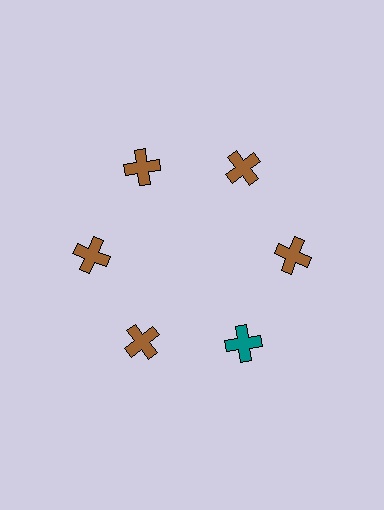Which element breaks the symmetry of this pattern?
The teal cross at roughly the 5 o'clock position breaks the symmetry. All other shapes are brown crosses.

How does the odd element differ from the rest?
It has a different color: teal instead of brown.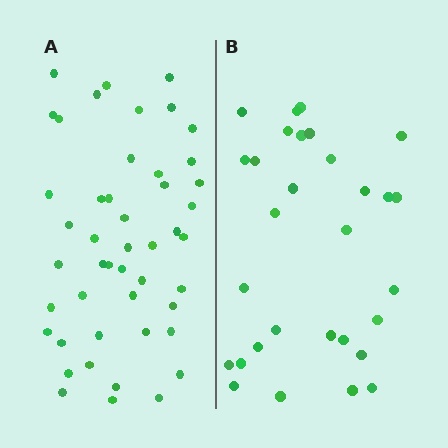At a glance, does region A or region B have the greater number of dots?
Region A (the left region) has more dots.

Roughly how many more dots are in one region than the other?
Region A has approximately 15 more dots than region B.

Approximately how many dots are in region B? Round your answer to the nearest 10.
About 30 dots.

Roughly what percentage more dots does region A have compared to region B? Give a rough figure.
About 55% more.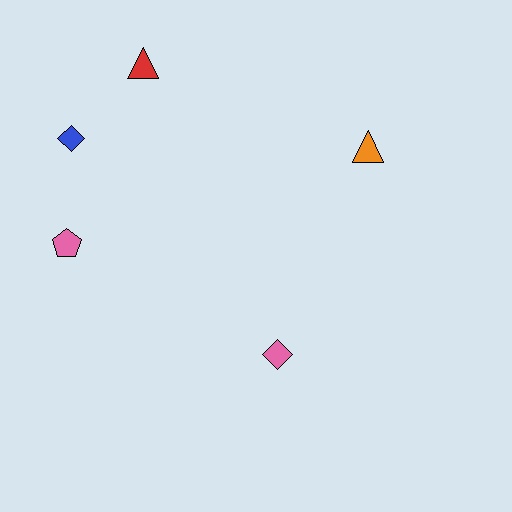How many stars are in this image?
There are no stars.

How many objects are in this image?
There are 5 objects.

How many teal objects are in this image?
There are no teal objects.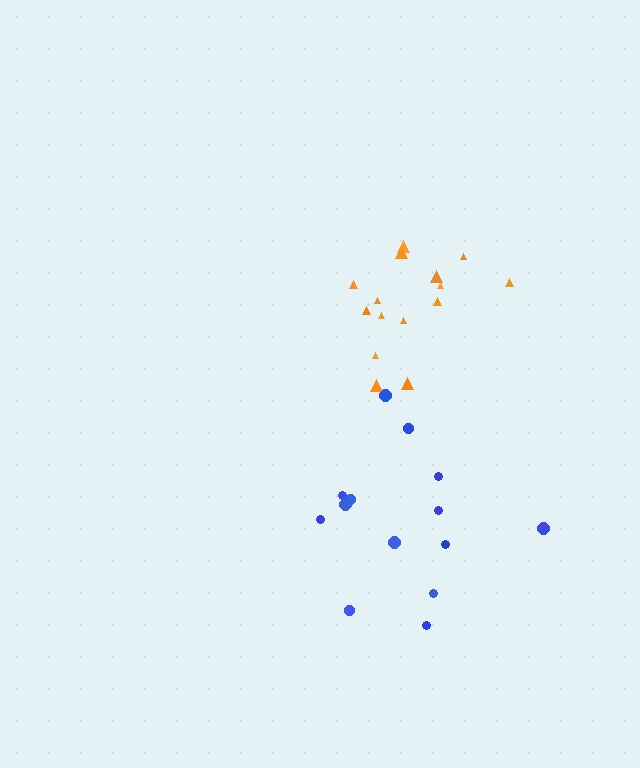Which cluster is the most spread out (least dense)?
Blue.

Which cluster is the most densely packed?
Orange.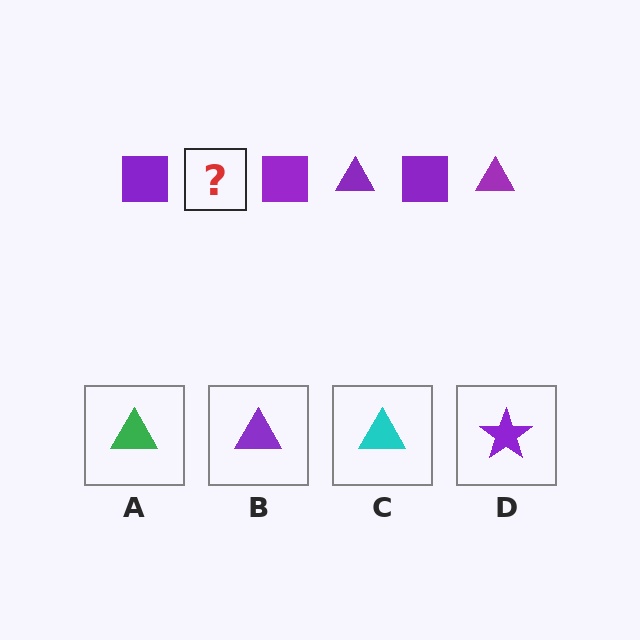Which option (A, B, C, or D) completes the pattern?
B.